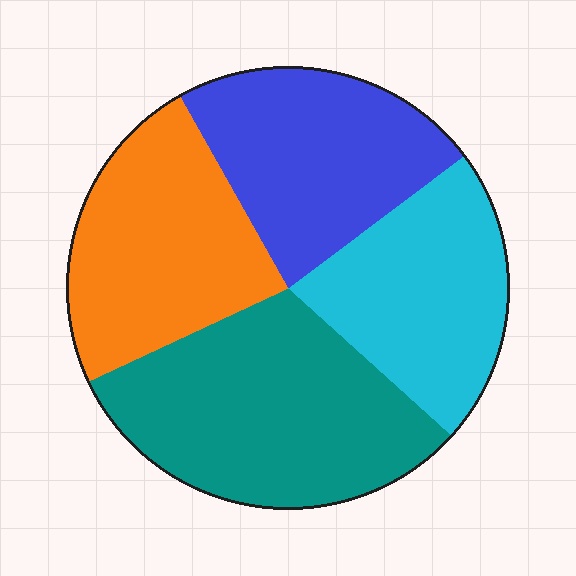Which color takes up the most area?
Teal, at roughly 30%.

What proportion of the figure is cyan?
Cyan takes up about one fifth (1/5) of the figure.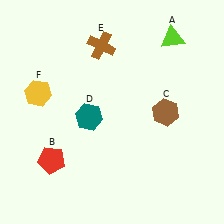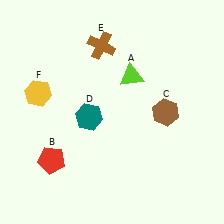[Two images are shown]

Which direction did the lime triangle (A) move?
The lime triangle (A) moved left.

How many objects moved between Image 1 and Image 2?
1 object moved between the two images.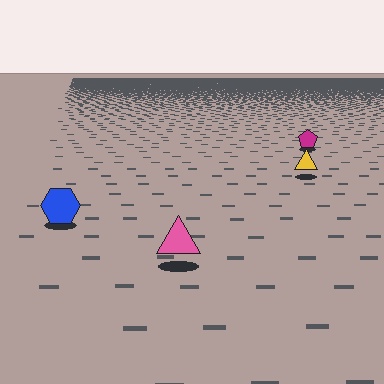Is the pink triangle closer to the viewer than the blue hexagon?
Yes. The pink triangle is closer — you can tell from the texture gradient: the ground texture is coarser near it.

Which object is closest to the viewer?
The pink triangle is closest. The texture marks near it are larger and more spread out.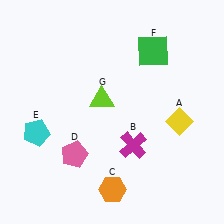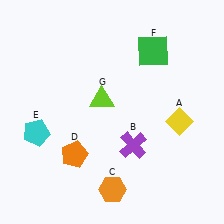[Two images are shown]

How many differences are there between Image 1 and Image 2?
There are 2 differences between the two images.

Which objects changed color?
B changed from magenta to purple. D changed from pink to orange.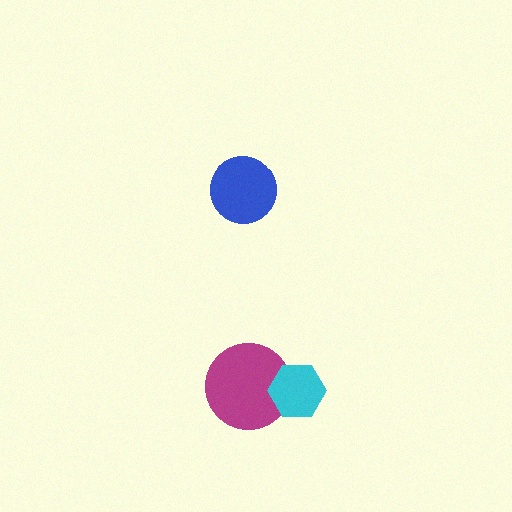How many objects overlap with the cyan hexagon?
1 object overlaps with the cyan hexagon.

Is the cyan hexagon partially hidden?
No, no other shape covers it.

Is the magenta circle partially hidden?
Yes, it is partially covered by another shape.